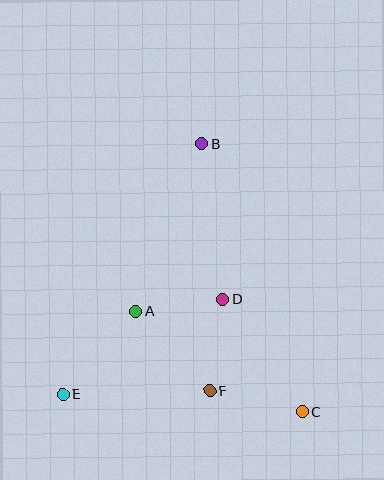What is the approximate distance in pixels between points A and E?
The distance between A and E is approximately 110 pixels.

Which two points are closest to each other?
Points A and D are closest to each other.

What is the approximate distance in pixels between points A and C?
The distance between A and C is approximately 194 pixels.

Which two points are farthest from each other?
Points B and E are farthest from each other.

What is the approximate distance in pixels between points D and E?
The distance between D and E is approximately 186 pixels.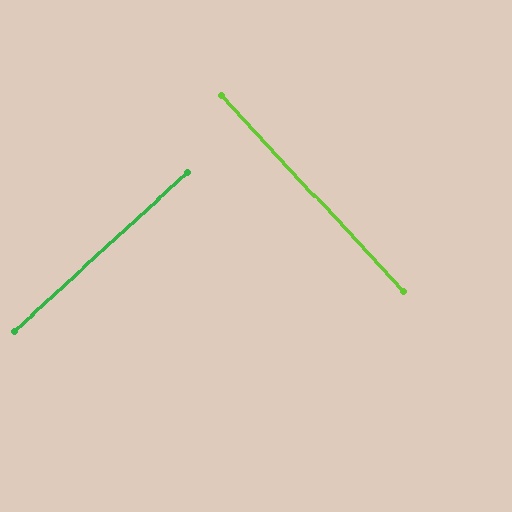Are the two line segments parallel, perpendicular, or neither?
Perpendicular — they meet at approximately 89°.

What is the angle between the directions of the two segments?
Approximately 89 degrees.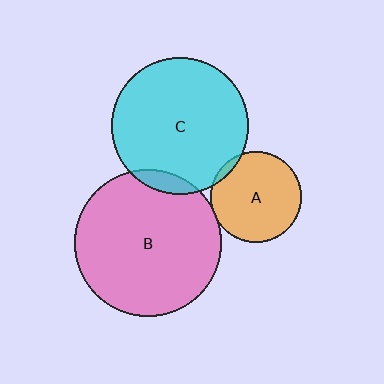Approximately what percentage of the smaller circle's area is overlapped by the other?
Approximately 5%.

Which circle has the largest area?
Circle B (pink).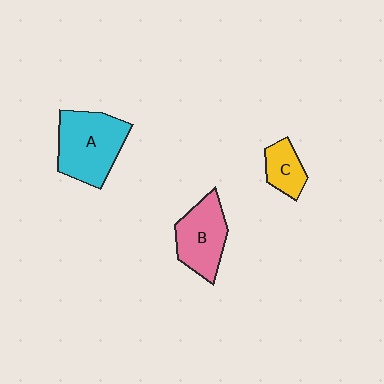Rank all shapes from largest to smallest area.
From largest to smallest: A (cyan), B (pink), C (yellow).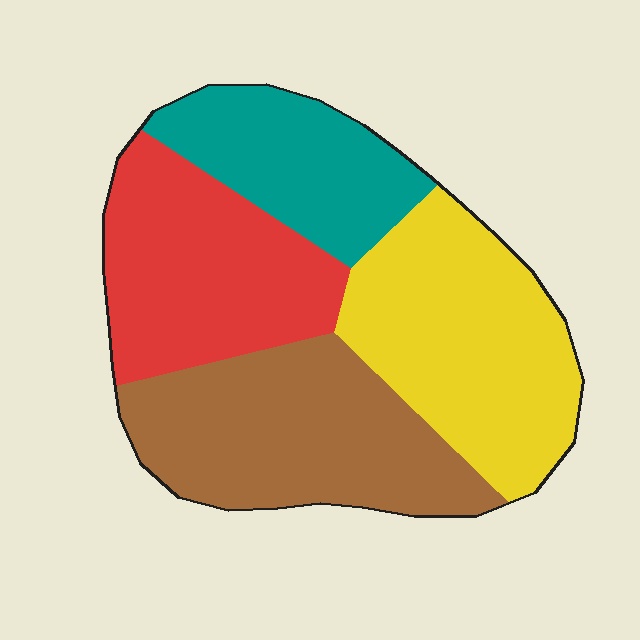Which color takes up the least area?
Teal, at roughly 20%.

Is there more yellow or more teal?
Yellow.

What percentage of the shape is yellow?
Yellow covers around 30% of the shape.